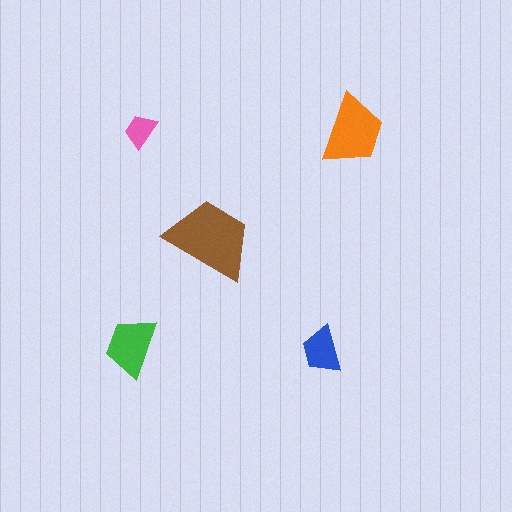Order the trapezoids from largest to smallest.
the brown one, the orange one, the green one, the blue one, the pink one.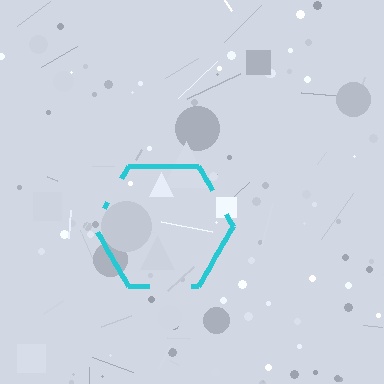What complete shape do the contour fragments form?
The contour fragments form a hexagon.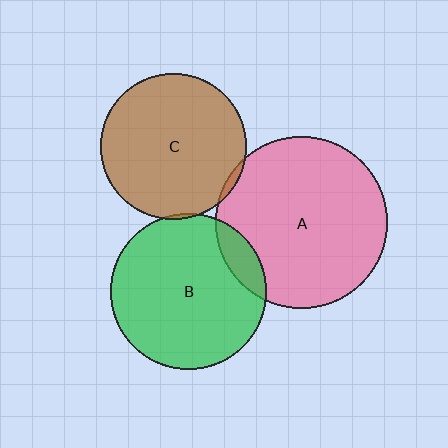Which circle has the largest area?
Circle A (pink).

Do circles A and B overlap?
Yes.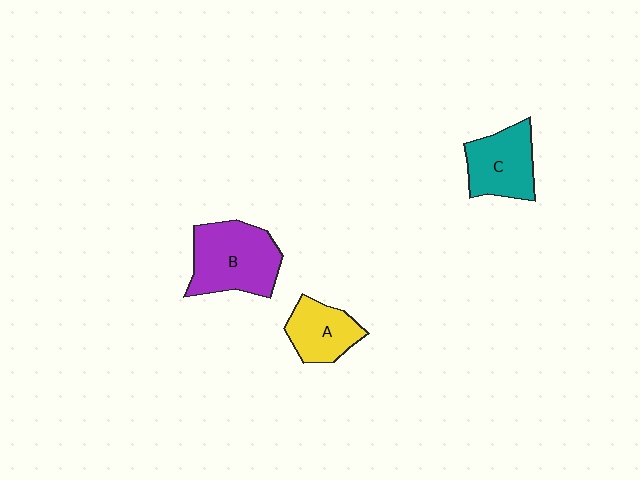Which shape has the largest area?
Shape B (purple).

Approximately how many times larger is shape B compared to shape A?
Approximately 1.6 times.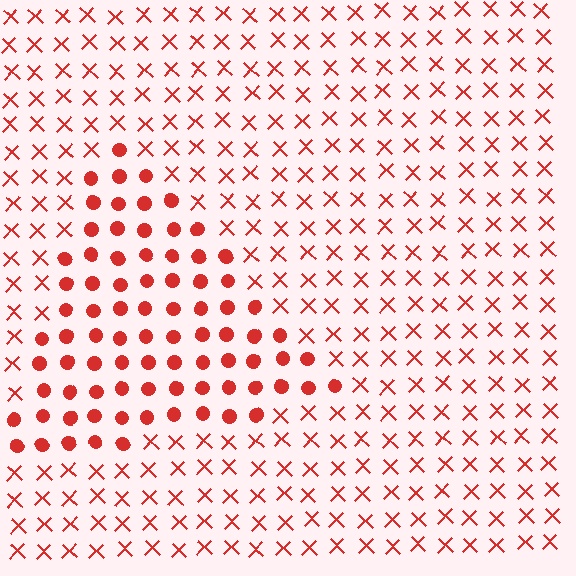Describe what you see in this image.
The image is filled with small red elements arranged in a uniform grid. A triangle-shaped region contains circles, while the surrounding area contains X marks. The boundary is defined purely by the change in element shape.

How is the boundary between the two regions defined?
The boundary is defined by a change in element shape: circles inside vs. X marks outside. All elements share the same color and spacing.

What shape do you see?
I see a triangle.